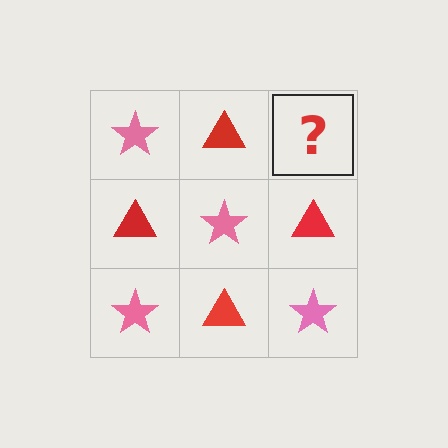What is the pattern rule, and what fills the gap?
The rule is that it alternates pink star and red triangle in a checkerboard pattern. The gap should be filled with a pink star.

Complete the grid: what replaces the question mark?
The question mark should be replaced with a pink star.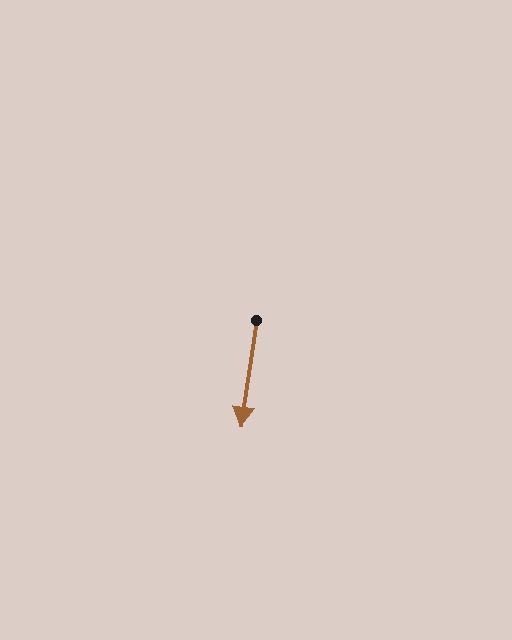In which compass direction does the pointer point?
South.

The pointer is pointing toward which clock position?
Roughly 6 o'clock.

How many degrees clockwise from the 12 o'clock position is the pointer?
Approximately 188 degrees.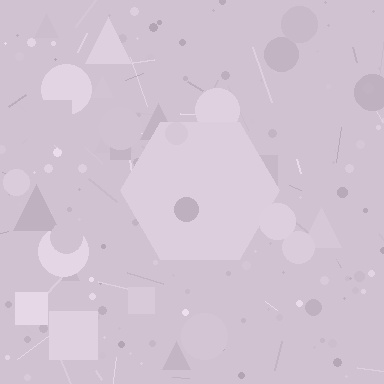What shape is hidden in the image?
A hexagon is hidden in the image.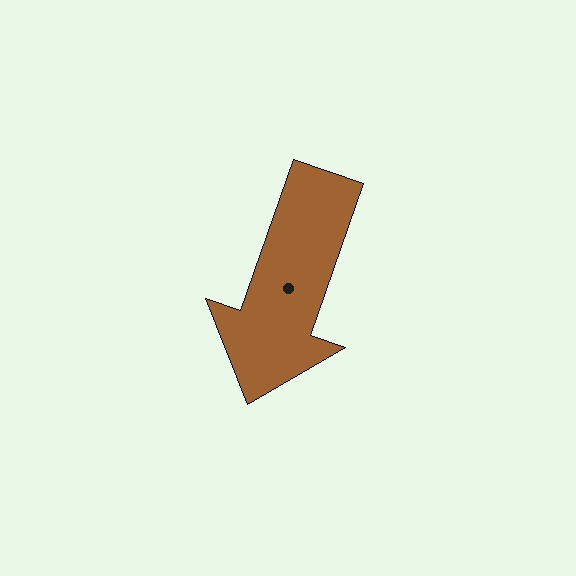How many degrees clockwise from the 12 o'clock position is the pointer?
Approximately 199 degrees.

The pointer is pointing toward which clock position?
Roughly 7 o'clock.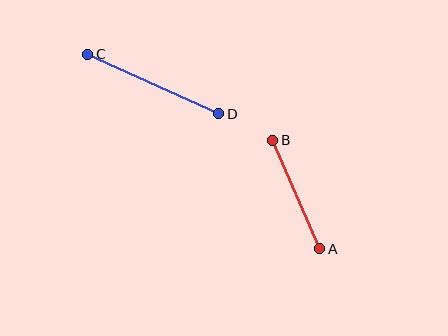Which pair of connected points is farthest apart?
Points C and D are farthest apart.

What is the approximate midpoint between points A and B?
The midpoint is at approximately (296, 194) pixels.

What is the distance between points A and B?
The distance is approximately 118 pixels.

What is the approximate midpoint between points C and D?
The midpoint is at approximately (153, 84) pixels.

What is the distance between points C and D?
The distance is approximately 144 pixels.